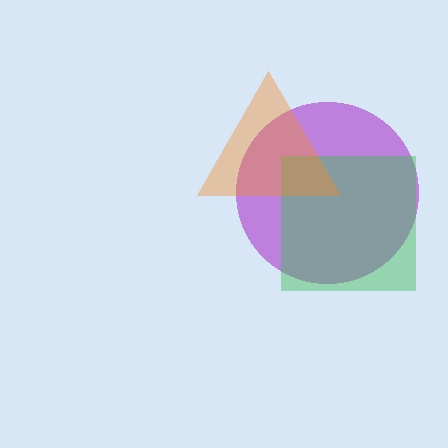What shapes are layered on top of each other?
The layered shapes are: a purple circle, a green square, an orange triangle.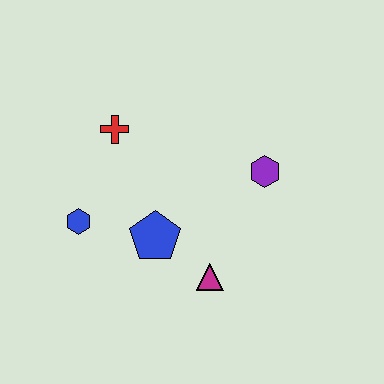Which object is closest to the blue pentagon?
The magenta triangle is closest to the blue pentagon.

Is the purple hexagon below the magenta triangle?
No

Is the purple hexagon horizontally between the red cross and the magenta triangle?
No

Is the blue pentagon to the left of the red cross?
No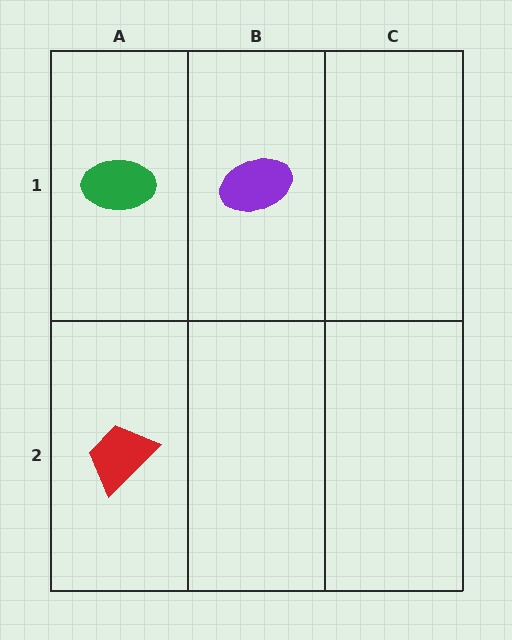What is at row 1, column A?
A green ellipse.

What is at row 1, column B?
A purple ellipse.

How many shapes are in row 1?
2 shapes.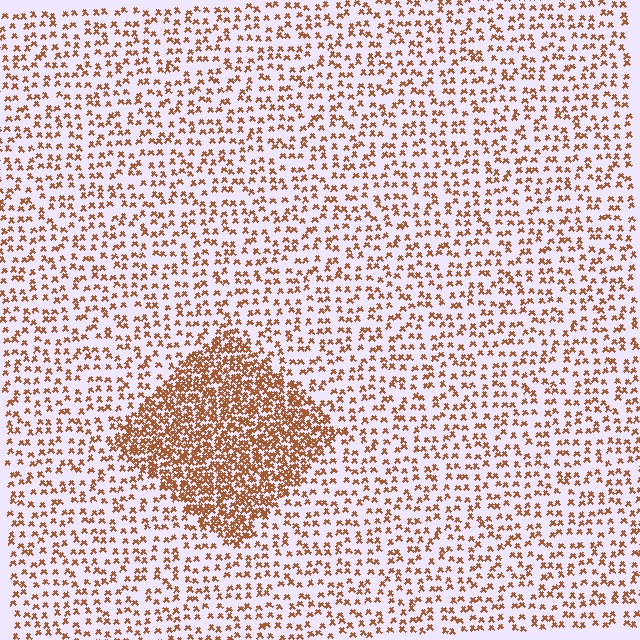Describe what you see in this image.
The image contains small brown elements arranged at two different densities. A diamond-shaped region is visible where the elements are more densely packed than the surrounding area.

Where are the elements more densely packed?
The elements are more densely packed inside the diamond boundary.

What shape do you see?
I see a diamond.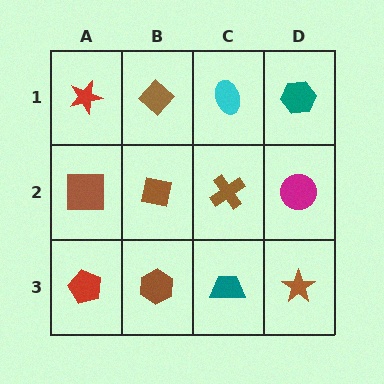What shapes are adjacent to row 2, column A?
A red star (row 1, column A), a red pentagon (row 3, column A), a brown square (row 2, column B).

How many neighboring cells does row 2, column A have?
3.